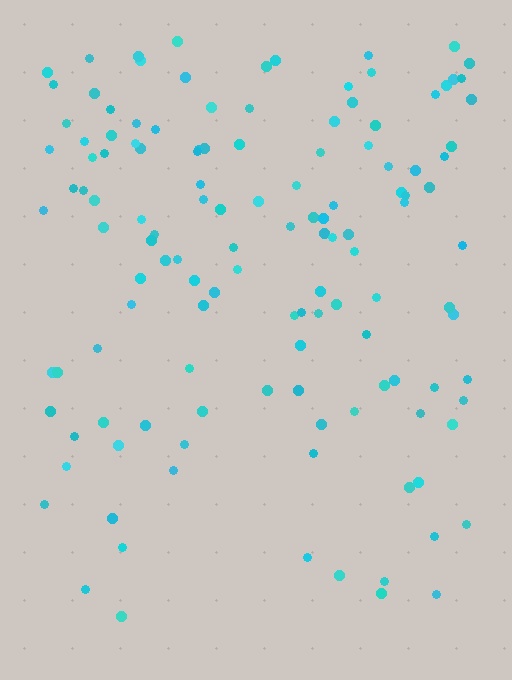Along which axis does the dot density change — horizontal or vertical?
Vertical.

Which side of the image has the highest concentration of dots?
The top.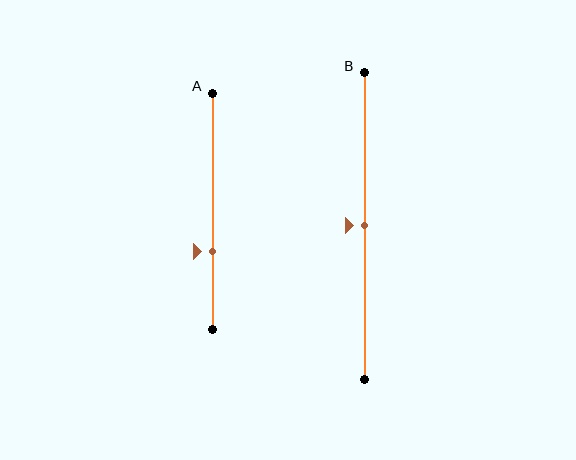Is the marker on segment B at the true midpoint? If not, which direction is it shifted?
Yes, the marker on segment B is at the true midpoint.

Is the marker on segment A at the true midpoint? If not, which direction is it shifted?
No, the marker on segment A is shifted downward by about 17% of the segment length.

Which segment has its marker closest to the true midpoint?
Segment B has its marker closest to the true midpoint.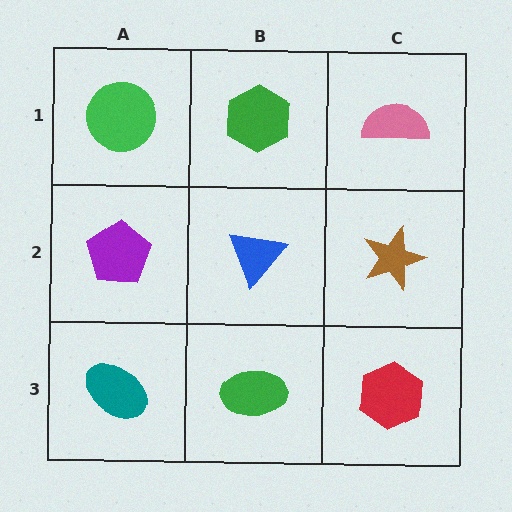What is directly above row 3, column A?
A purple pentagon.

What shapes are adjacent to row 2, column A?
A green circle (row 1, column A), a teal ellipse (row 3, column A), a blue triangle (row 2, column B).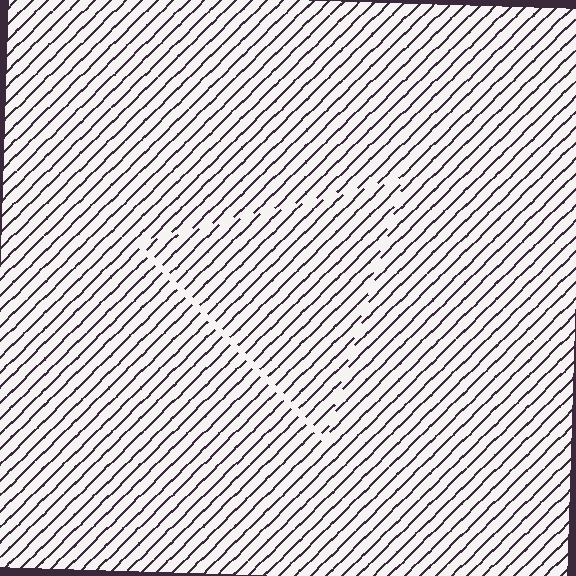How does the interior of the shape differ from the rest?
The interior of the shape contains the same grating, shifted by half a period — the contour is defined by the phase discontinuity where line-ends from the inner and outer gratings abut.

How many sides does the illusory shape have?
3 sides — the line-ends trace a triangle.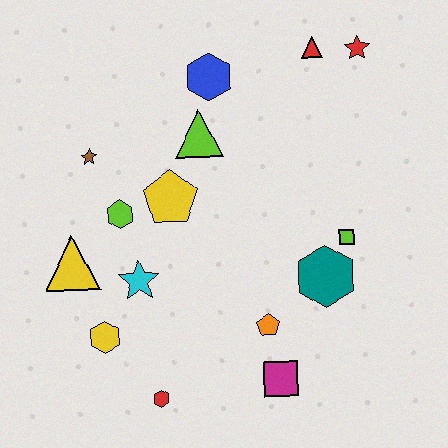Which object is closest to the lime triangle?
The blue hexagon is closest to the lime triangle.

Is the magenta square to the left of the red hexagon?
No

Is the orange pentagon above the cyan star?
No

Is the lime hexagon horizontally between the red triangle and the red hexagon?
No